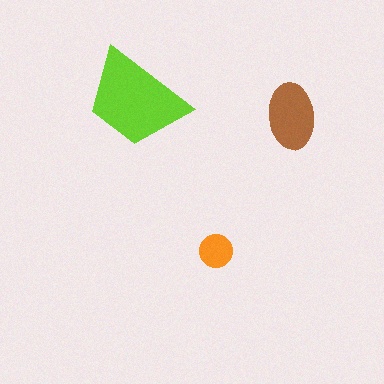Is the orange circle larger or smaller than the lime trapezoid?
Smaller.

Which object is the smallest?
The orange circle.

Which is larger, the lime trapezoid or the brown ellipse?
The lime trapezoid.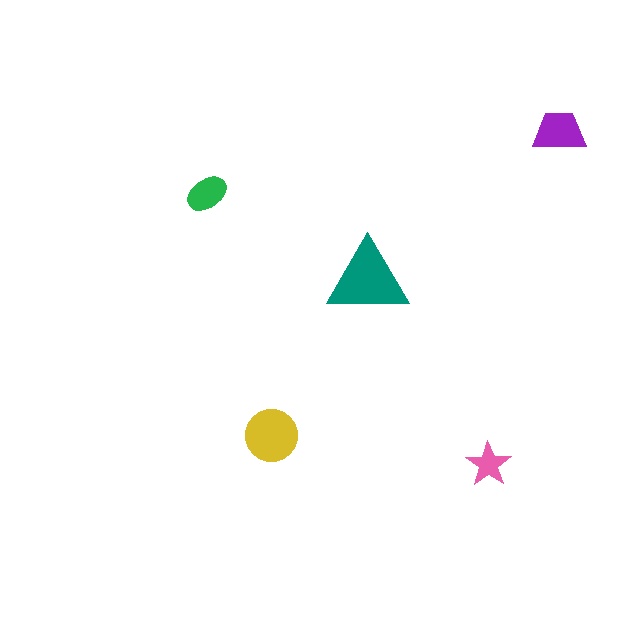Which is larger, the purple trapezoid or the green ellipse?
The purple trapezoid.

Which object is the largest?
The teal triangle.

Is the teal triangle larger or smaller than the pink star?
Larger.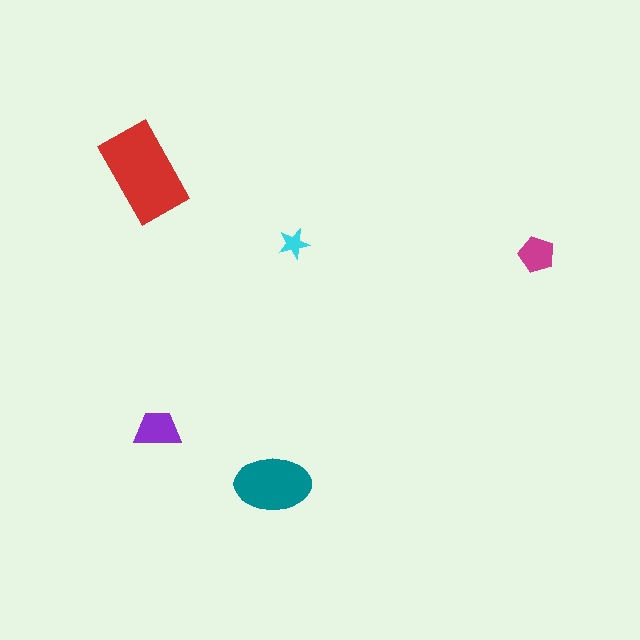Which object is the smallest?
The cyan star.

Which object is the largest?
The red rectangle.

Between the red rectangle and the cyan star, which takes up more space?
The red rectangle.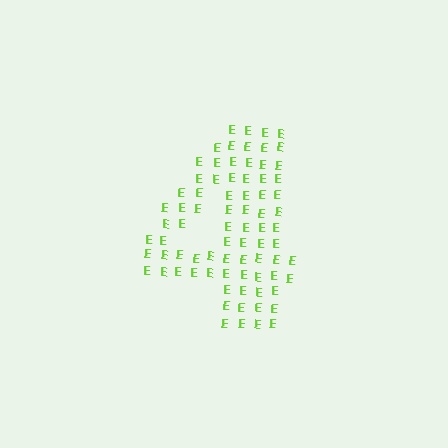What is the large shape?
The large shape is the digit 4.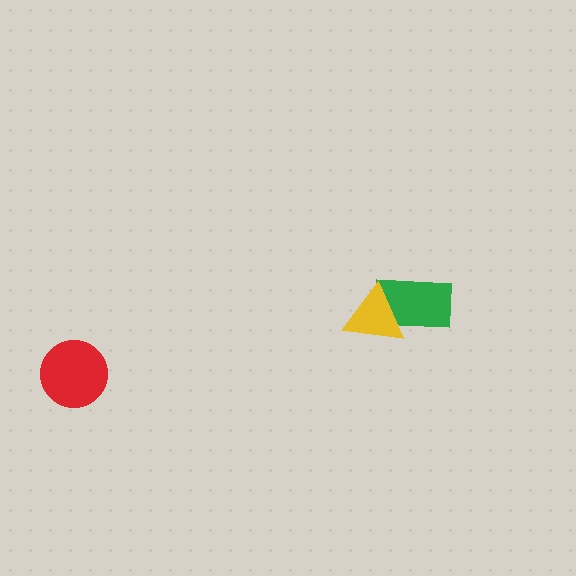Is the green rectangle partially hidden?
Yes, it is partially covered by another shape.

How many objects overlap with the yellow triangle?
1 object overlaps with the yellow triangle.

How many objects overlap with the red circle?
0 objects overlap with the red circle.